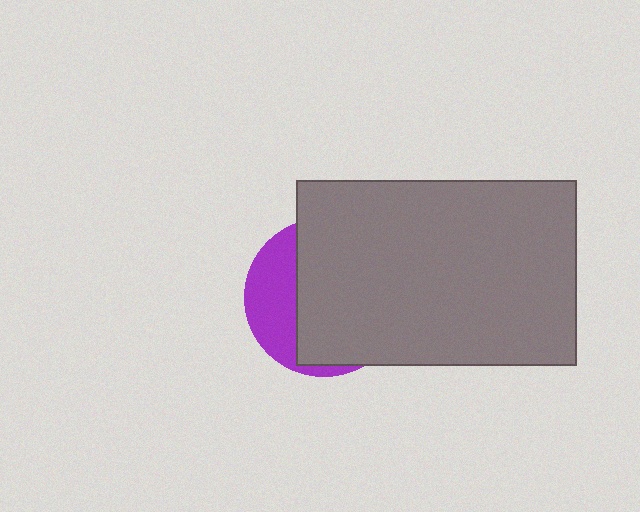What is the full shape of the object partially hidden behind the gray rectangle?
The partially hidden object is a purple circle.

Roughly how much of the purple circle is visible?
A small part of it is visible (roughly 31%).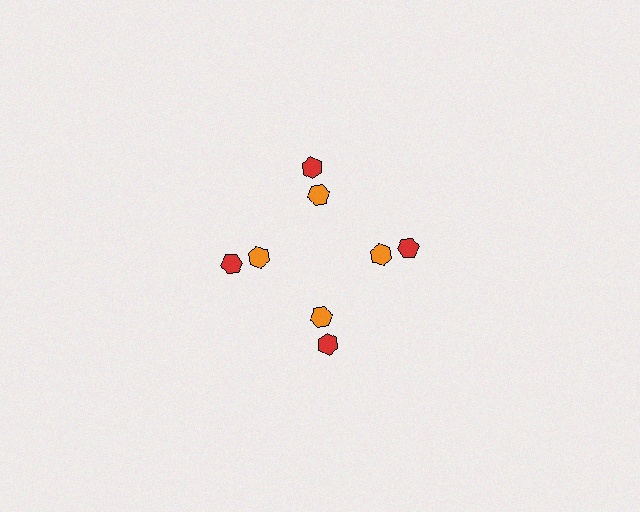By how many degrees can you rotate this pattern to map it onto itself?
The pattern maps onto itself every 90 degrees of rotation.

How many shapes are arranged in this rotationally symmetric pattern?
There are 8 shapes, arranged in 4 groups of 2.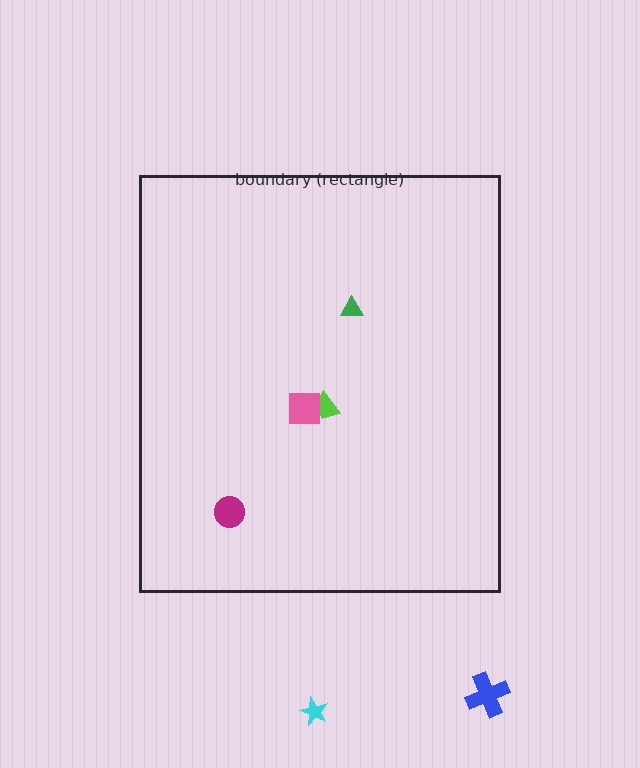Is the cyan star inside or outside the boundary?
Outside.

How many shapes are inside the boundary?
4 inside, 2 outside.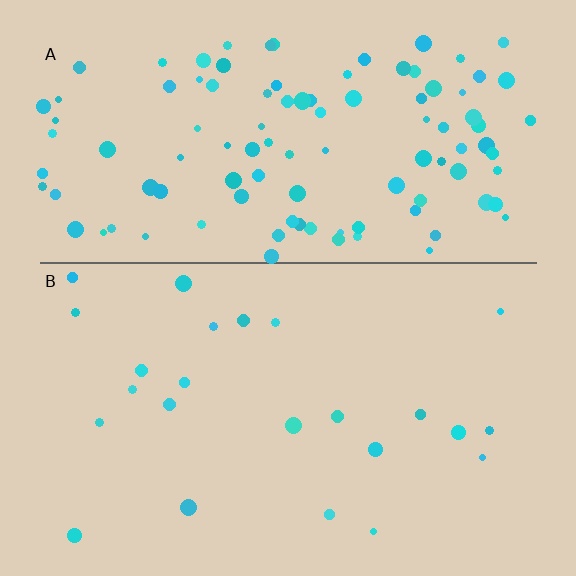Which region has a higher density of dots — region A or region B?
A (the top).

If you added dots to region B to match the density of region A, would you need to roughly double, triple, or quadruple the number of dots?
Approximately quadruple.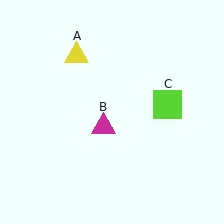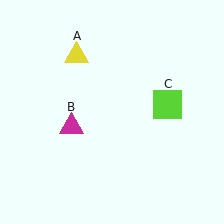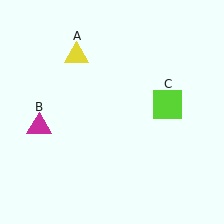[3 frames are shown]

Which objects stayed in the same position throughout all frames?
Yellow triangle (object A) and lime square (object C) remained stationary.